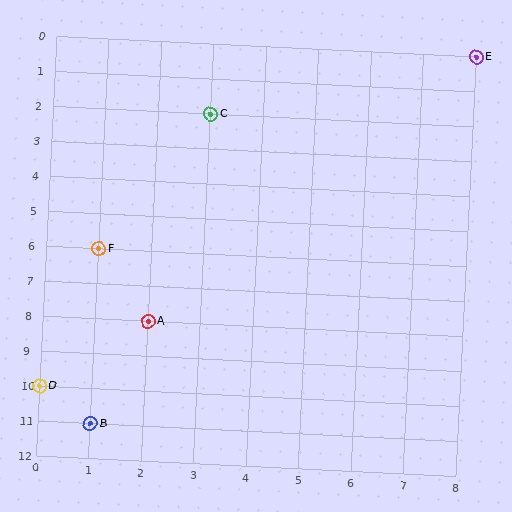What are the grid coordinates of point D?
Point D is at grid coordinates (0, 10).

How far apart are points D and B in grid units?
Points D and B are 1 column and 1 row apart (about 1.4 grid units diagonally).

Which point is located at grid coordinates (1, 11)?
Point B is at (1, 11).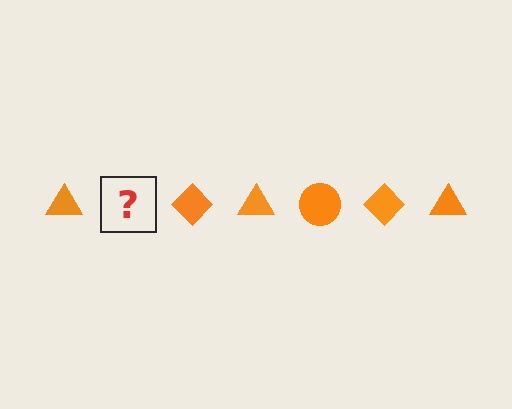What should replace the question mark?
The question mark should be replaced with an orange circle.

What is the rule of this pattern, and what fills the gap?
The rule is that the pattern cycles through triangle, circle, diamond shapes in orange. The gap should be filled with an orange circle.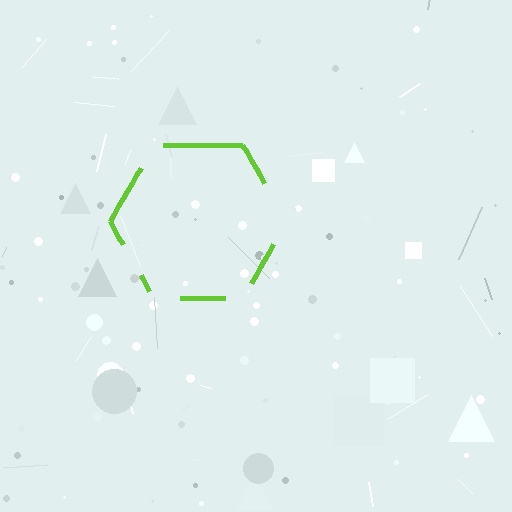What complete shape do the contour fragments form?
The contour fragments form a hexagon.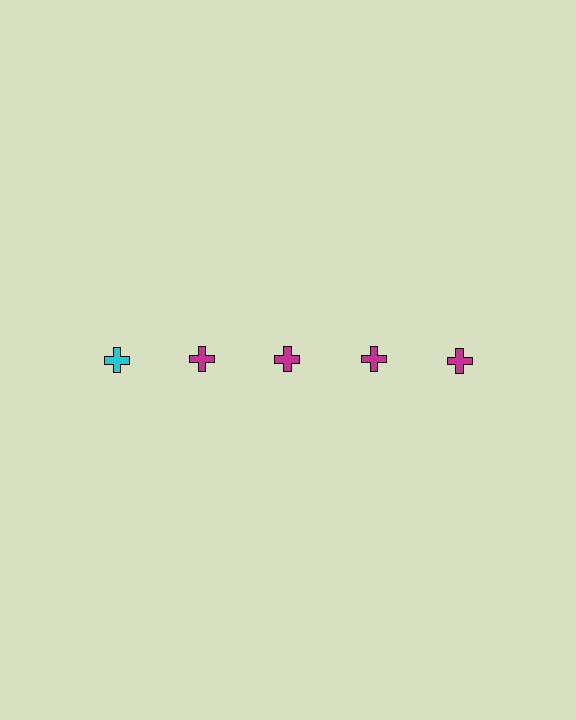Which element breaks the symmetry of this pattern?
The cyan cross in the top row, leftmost column breaks the symmetry. All other shapes are magenta crosses.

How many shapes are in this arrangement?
There are 5 shapes arranged in a grid pattern.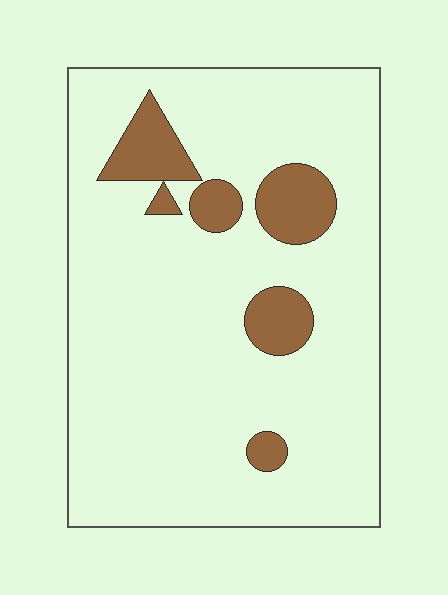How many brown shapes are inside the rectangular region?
6.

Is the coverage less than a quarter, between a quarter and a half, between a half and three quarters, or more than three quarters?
Less than a quarter.